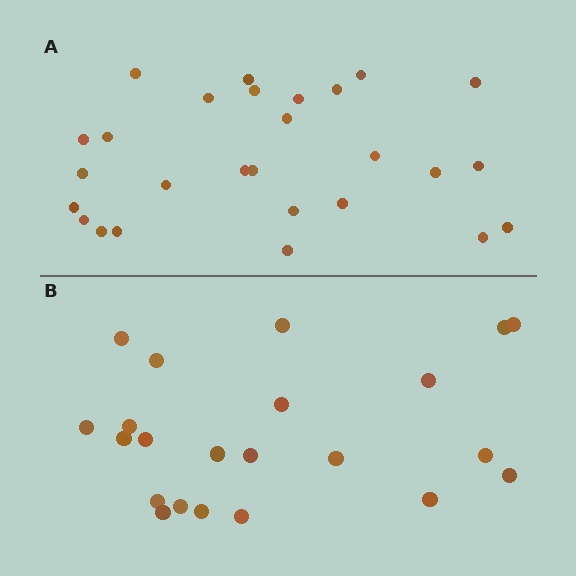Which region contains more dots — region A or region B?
Region A (the top region) has more dots.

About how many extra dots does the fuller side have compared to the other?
Region A has about 5 more dots than region B.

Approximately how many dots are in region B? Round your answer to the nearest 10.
About 20 dots. (The exact count is 22, which rounds to 20.)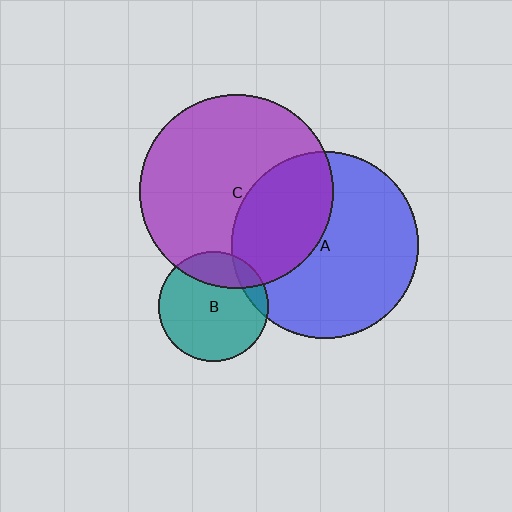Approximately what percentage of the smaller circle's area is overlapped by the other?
Approximately 10%.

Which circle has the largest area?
Circle C (purple).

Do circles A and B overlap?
Yes.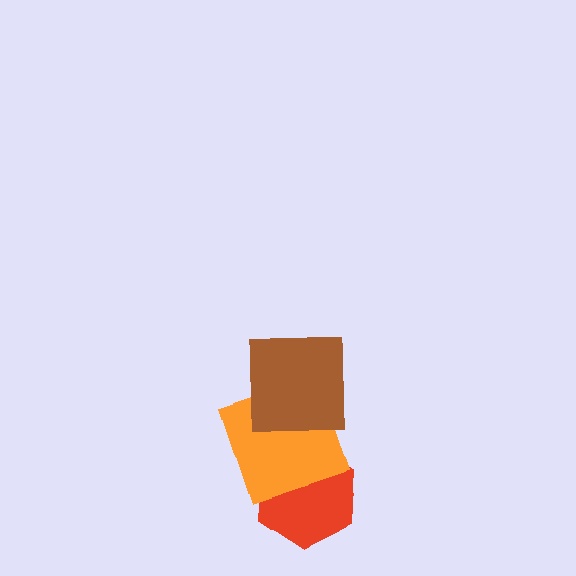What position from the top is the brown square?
The brown square is 1st from the top.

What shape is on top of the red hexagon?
The orange square is on top of the red hexagon.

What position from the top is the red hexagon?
The red hexagon is 3rd from the top.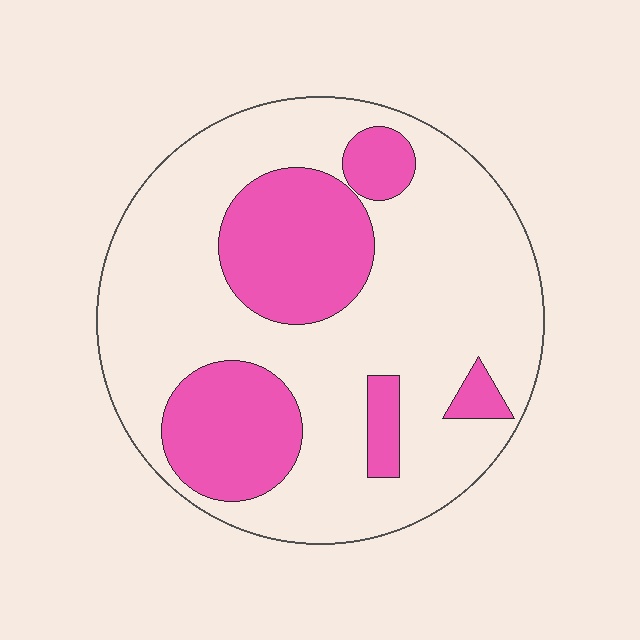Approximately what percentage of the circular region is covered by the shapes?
Approximately 30%.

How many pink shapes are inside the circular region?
5.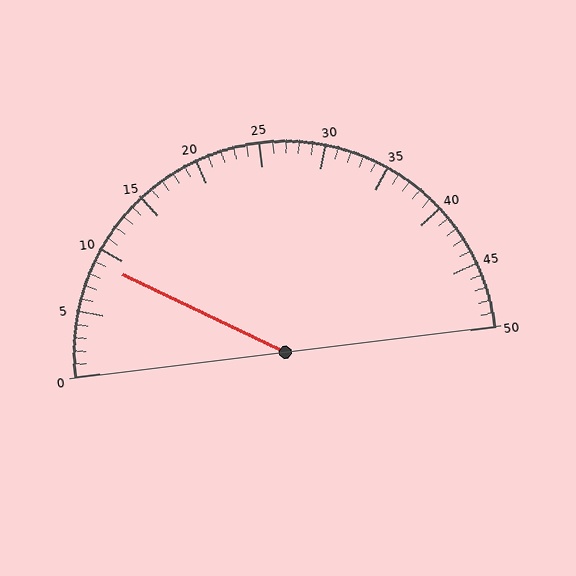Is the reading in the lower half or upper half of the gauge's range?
The reading is in the lower half of the range (0 to 50).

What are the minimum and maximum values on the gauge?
The gauge ranges from 0 to 50.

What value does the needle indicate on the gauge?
The needle indicates approximately 9.